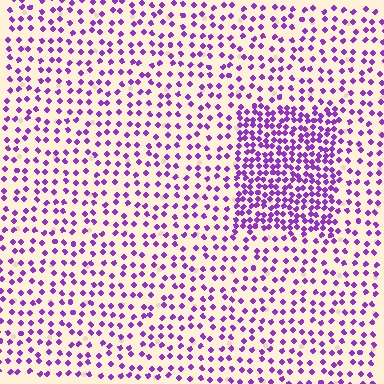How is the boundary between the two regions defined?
The boundary is defined by a change in element density (approximately 2.3x ratio). All elements are the same color, size, and shape.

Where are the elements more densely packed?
The elements are more densely packed inside the rectangle boundary.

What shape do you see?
I see a rectangle.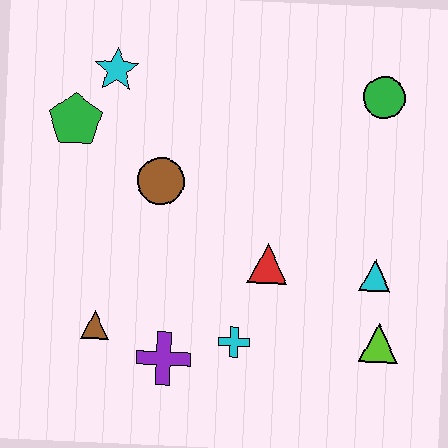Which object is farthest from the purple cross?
The green circle is farthest from the purple cross.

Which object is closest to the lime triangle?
The cyan triangle is closest to the lime triangle.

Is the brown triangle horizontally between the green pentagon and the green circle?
Yes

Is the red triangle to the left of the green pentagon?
No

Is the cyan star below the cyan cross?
No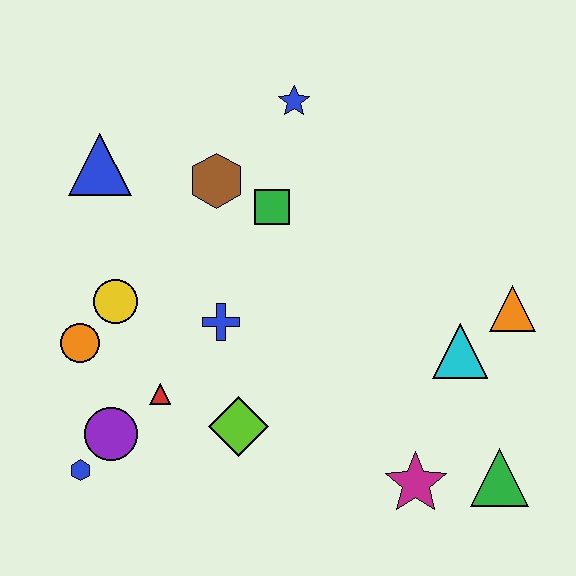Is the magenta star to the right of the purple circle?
Yes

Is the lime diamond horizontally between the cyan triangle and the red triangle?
Yes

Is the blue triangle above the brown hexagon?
Yes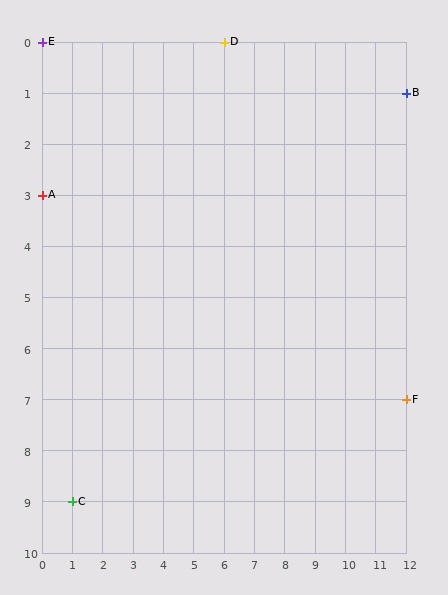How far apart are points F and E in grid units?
Points F and E are 12 columns and 7 rows apart (about 13.9 grid units diagonally).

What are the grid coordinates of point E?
Point E is at grid coordinates (0, 0).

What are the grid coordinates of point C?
Point C is at grid coordinates (1, 9).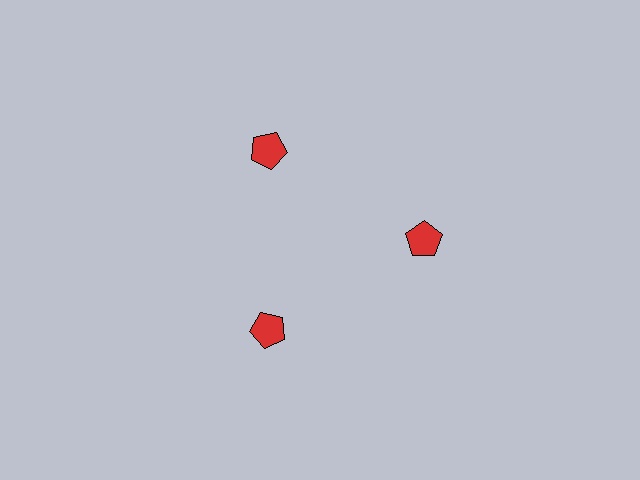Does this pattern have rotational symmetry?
Yes, this pattern has 3-fold rotational symmetry. It looks the same after rotating 120 degrees around the center.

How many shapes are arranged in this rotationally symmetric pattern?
There are 3 shapes, arranged in 3 groups of 1.